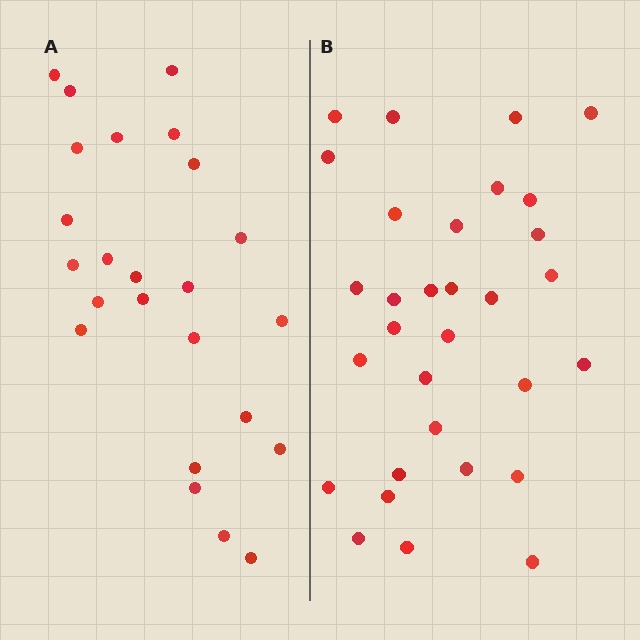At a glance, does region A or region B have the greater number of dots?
Region B (the right region) has more dots.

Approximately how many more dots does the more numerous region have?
Region B has roughly 8 or so more dots than region A.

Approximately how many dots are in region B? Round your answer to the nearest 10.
About 30 dots. (The exact count is 31, which rounds to 30.)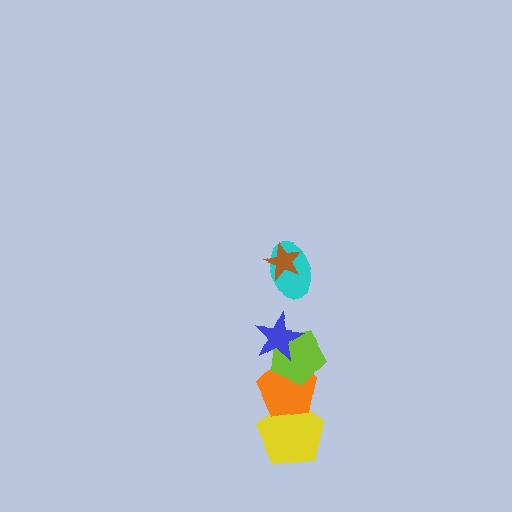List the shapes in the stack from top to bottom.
From top to bottom: the brown star, the cyan ellipse, the blue star, the lime pentagon, the orange pentagon, the yellow pentagon.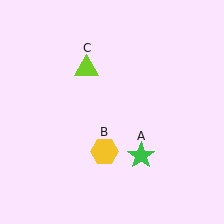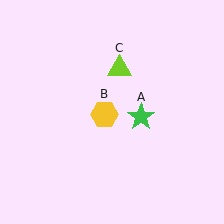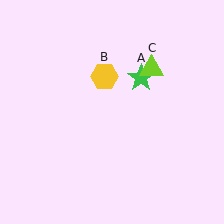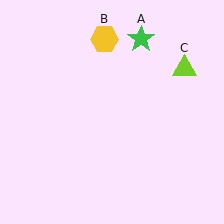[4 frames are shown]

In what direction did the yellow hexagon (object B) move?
The yellow hexagon (object B) moved up.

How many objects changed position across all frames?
3 objects changed position: green star (object A), yellow hexagon (object B), lime triangle (object C).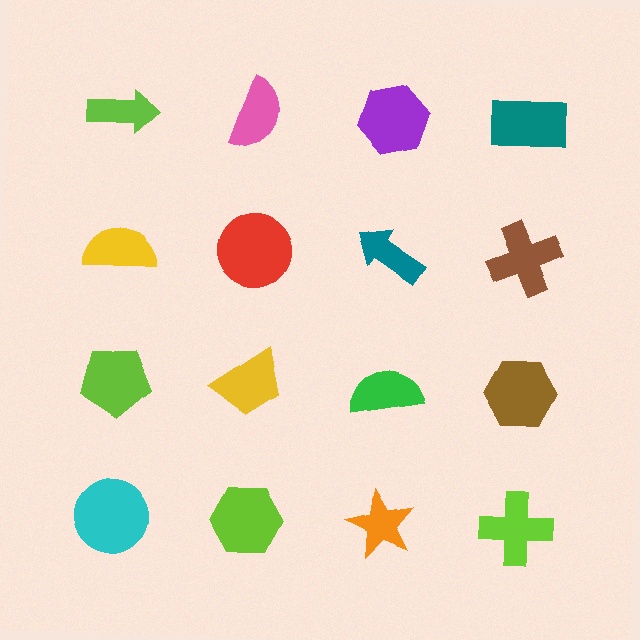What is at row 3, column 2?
A yellow trapezoid.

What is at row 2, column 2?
A red circle.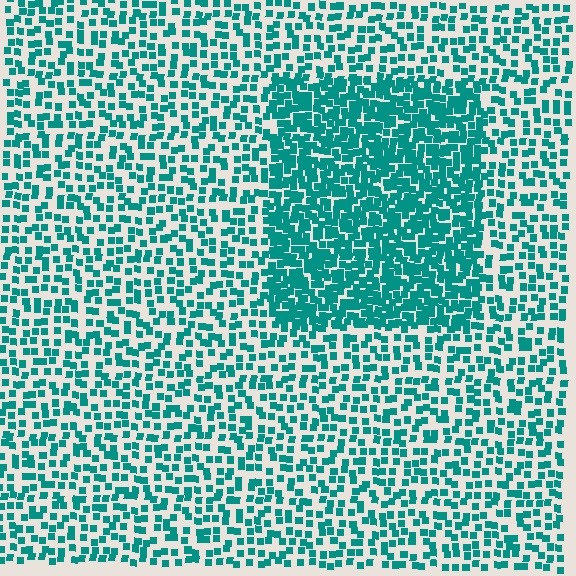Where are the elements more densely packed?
The elements are more densely packed inside the rectangle boundary.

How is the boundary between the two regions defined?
The boundary is defined by a change in element density (approximately 2.2x ratio). All elements are the same color, size, and shape.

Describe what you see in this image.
The image contains small teal elements arranged at two different densities. A rectangle-shaped region is visible where the elements are more densely packed than the surrounding area.